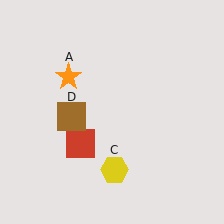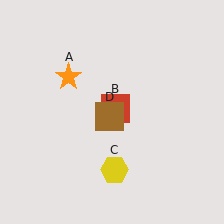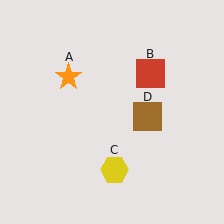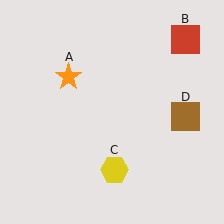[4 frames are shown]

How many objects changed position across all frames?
2 objects changed position: red square (object B), brown square (object D).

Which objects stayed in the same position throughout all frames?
Orange star (object A) and yellow hexagon (object C) remained stationary.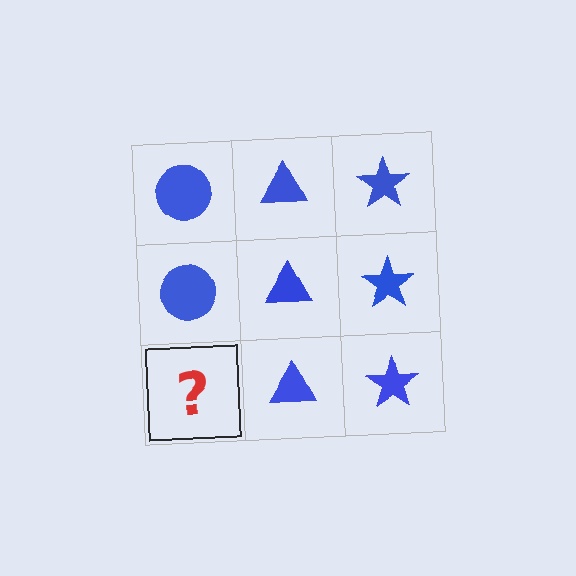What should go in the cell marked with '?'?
The missing cell should contain a blue circle.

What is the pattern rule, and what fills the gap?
The rule is that each column has a consistent shape. The gap should be filled with a blue circle.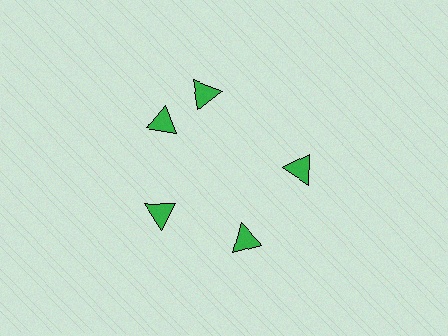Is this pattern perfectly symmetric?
No. The 5 green triangles are arranged in a ring, but one element near the 1 o'clock position is rotated out of alignment along the ring, breaking the 5-fold rotational symmetry.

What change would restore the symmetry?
The symmetry would be restored by rotating it back into even spacing with its neighbors so that all 5 triangles sit at equal angles and equal distance from the center.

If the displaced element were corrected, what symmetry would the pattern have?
It would have 5-fold rotational symmetry — the pattern would map onto itself every 72 degrees.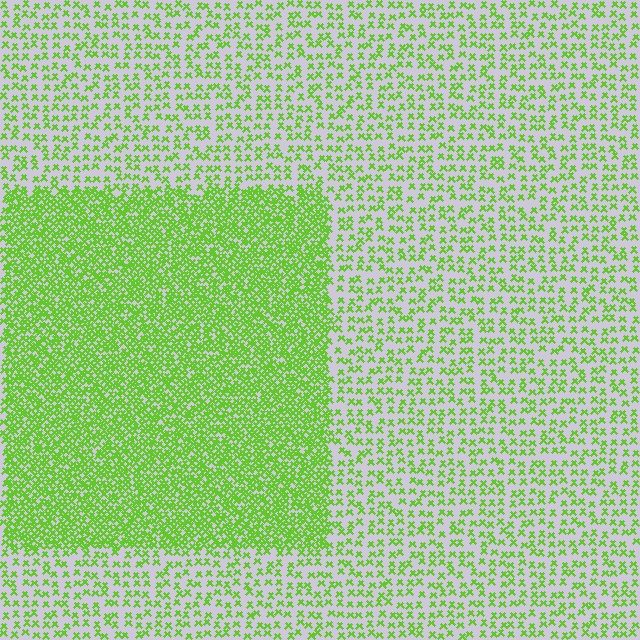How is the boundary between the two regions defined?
The boundary is defined by a change in element density (approximately 2.6x ratio). All elements are the same color, size, and shape.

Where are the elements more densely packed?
The elements are more densely packed inside the rectangle boundary.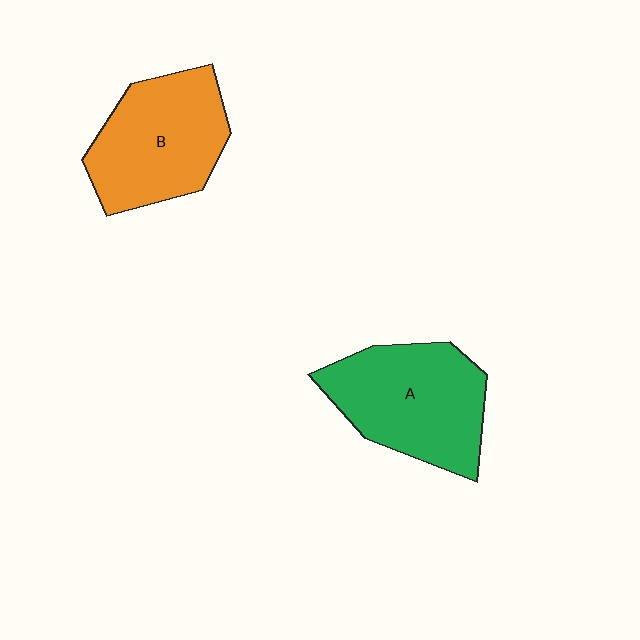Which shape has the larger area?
Shape A (green).